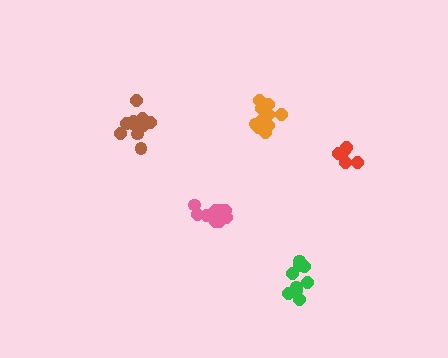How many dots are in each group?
Group 1: 6 dots, Group 2: 11 dots, Group 3: 9 dots, Group 4: 10 dots, Group 5: 10 dots (46 total).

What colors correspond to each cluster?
The clusters are colored: red, brown, green, pink, orange.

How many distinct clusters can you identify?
There are 5 distinct clusters.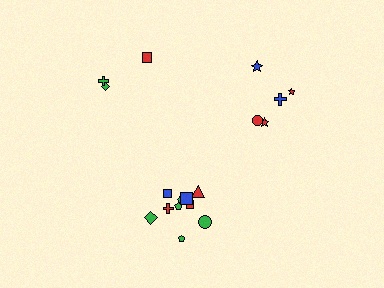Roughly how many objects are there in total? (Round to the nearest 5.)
Roughly 20 objects in total.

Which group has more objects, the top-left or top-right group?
The top-right group.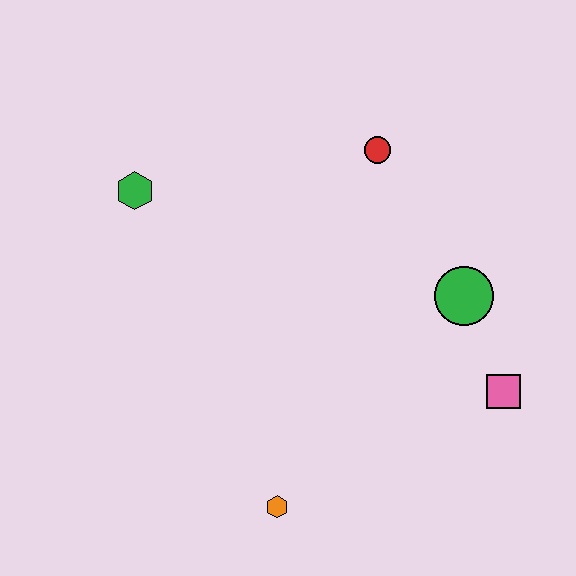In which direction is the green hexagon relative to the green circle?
The green hexagon is to the left of the green circle.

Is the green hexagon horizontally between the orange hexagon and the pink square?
No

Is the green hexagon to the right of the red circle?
No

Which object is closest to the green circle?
The pink square is closest to the green circle.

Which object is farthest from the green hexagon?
The pink square is farthest from the green hexagon.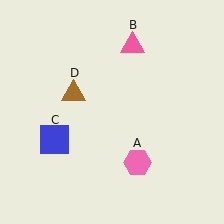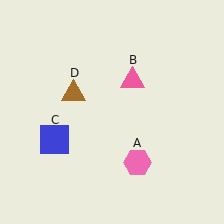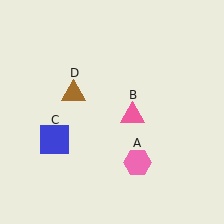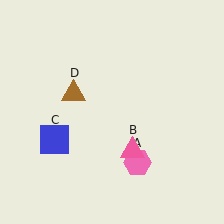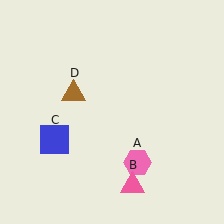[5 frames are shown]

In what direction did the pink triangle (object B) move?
The pink triangle (object B) moved down.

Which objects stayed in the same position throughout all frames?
Pink hexagon (object A) and blue square (object C) and brown triangle (object D) remained stationary.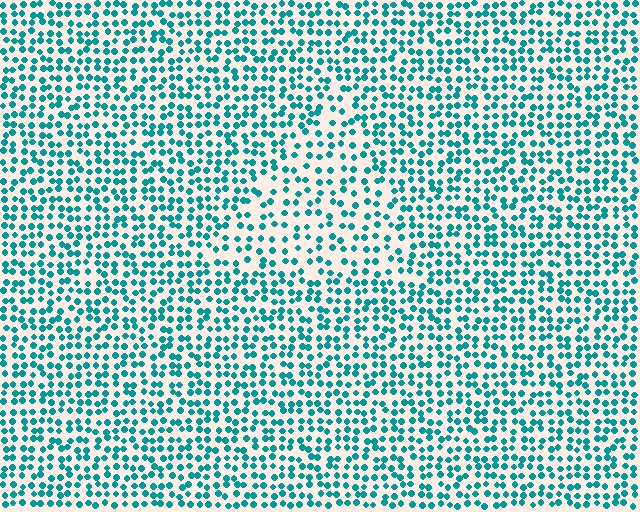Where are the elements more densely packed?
The elements are more densely packed outside the triangle boundary.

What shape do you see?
I see a triangle.